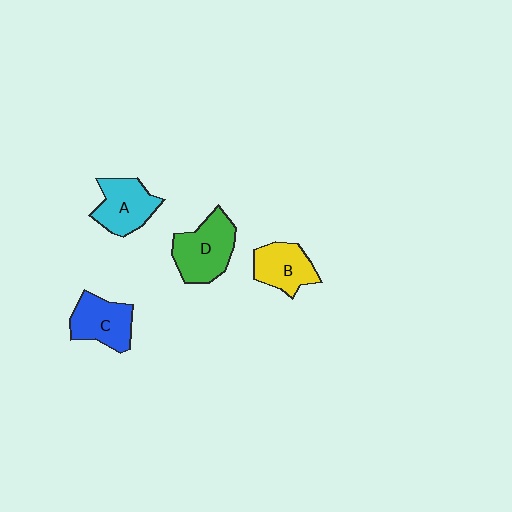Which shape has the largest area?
Shape D (green).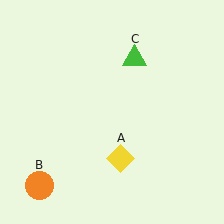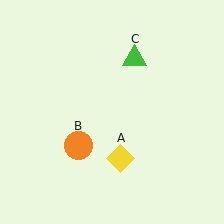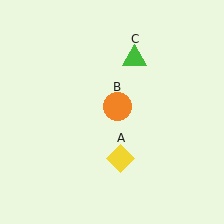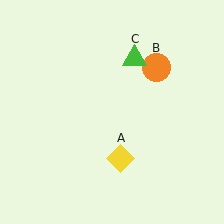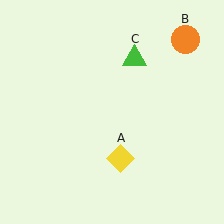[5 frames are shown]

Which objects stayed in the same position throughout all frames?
Yellow diamond (object A) and green triangle (object C) remained stationary.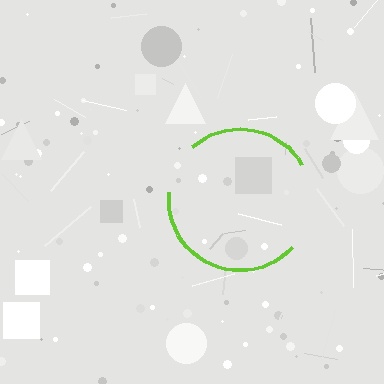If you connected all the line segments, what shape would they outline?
They would outline a circle.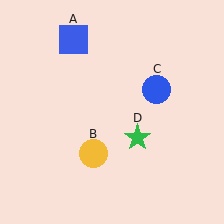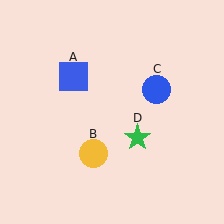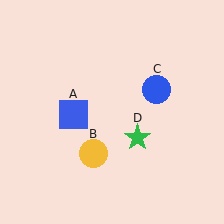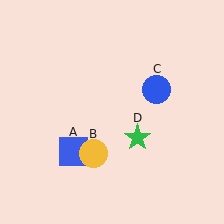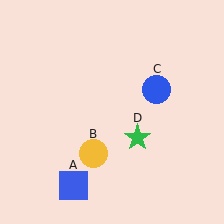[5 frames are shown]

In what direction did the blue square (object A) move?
The blue square (object A) moved down.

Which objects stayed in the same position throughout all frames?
Yellow circle (object B) and blue circle (object C) and green star (object D) remained stationary.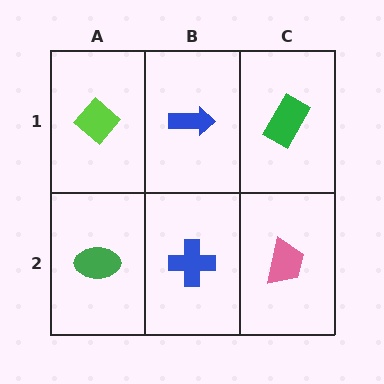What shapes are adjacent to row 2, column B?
A blue arrow (row 1, column B), a green ellipse (row 2, column A), a pink trapezoid (row 2, column C).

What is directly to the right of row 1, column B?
A green rectangle.